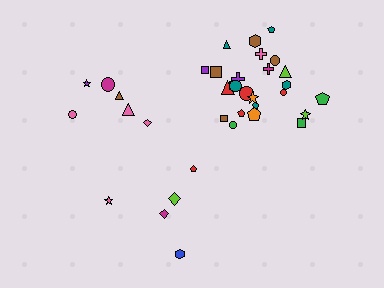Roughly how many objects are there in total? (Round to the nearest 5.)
Roughly 35 objects in total.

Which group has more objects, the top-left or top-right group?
The top-right group.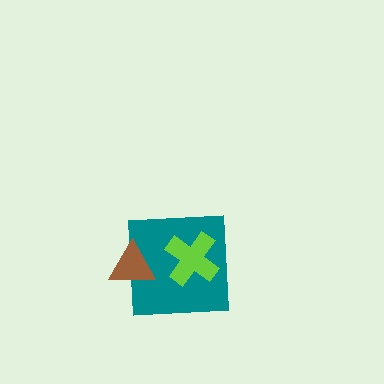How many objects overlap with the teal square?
2 objects overlap with the teal square.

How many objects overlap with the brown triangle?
1 object overlaps with the brown triangle.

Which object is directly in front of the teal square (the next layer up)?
The brown triangle is directly in front of the teal square.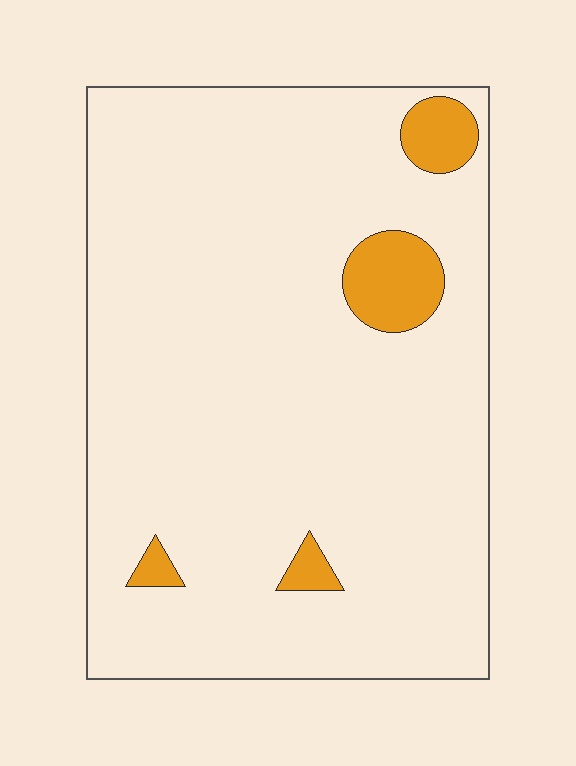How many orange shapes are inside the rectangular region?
4.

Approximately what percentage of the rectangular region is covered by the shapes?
Approximately 5%.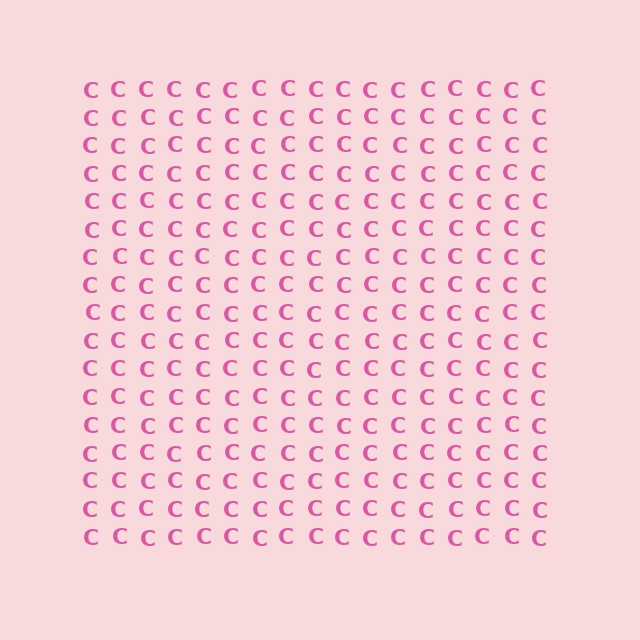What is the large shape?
The large shape is a square.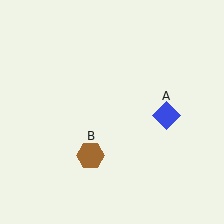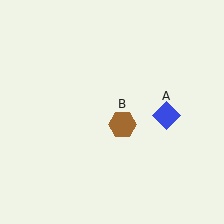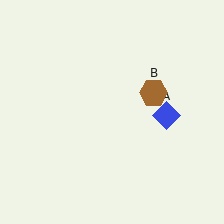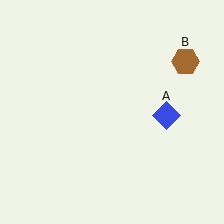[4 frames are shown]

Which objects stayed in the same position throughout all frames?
Blue diamond (object A) remained stationary.